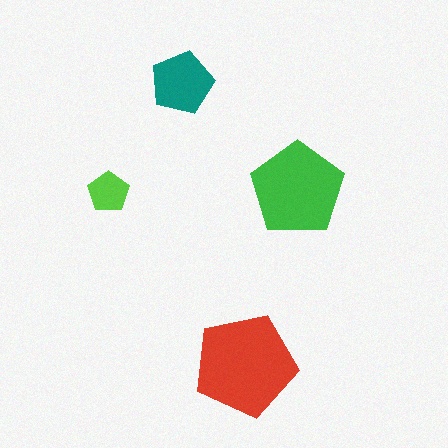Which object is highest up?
The teal pentagon is topmost.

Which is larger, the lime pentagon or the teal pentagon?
The teal one.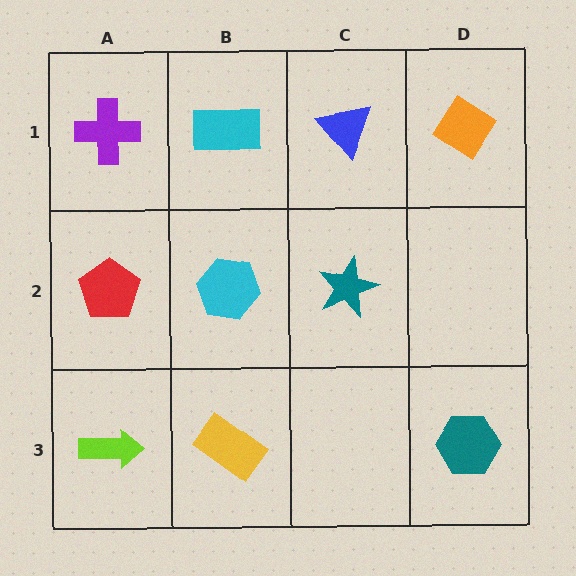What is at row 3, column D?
A teal hexagon.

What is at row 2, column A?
A red pentagon.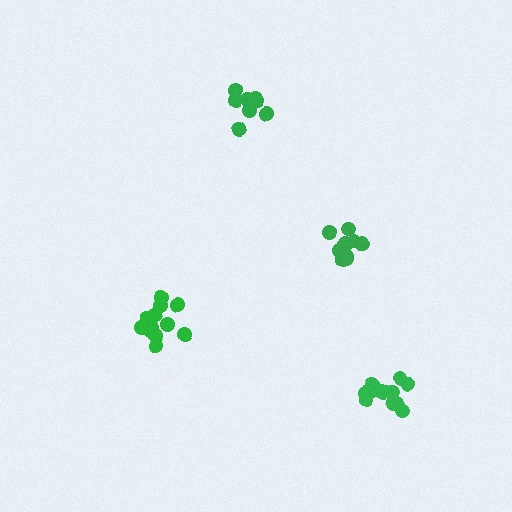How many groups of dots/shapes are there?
There are 4 groups.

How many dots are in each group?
Group 1: 12 dots, Group 2: 14 dots, Group 3: 8 dots, Group 4: 10 dots (44 total).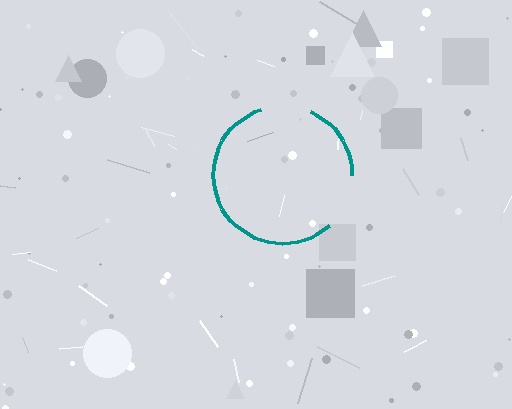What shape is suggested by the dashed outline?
The dashed outline suggests a circle.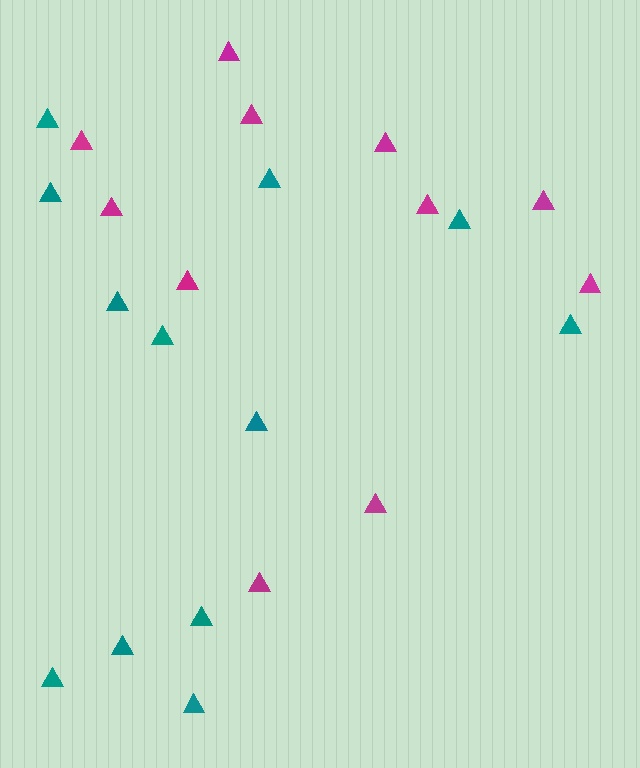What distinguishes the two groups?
There are 2 groups: one group of teal triangles (12) and one group of magenta triangles (11).